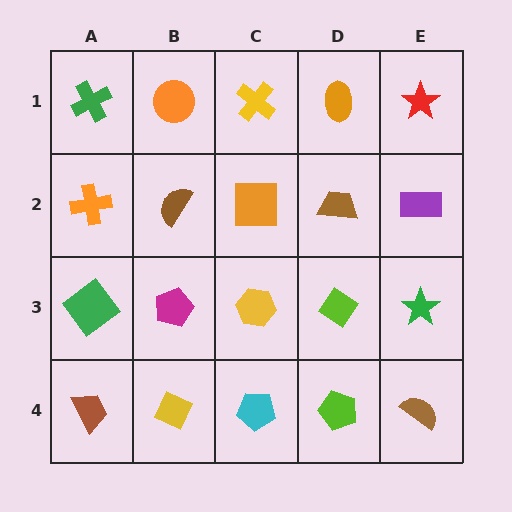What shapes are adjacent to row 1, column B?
A brown semicircle (row 2, column B), a green cross (row 1, column A), a yellow cross (row 1, column C).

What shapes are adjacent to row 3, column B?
A brown semicircle (row 2, column B), a yellow diamond (row 4, column B), a green diamond (row 3, column A), a yellow hexagon (row 3, column C).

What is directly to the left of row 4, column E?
A lime pentagon.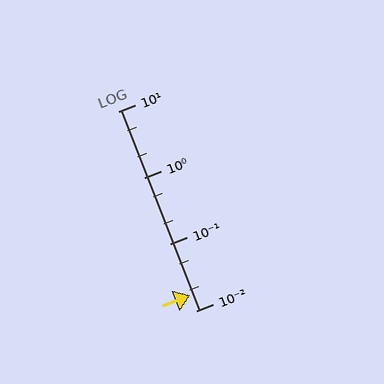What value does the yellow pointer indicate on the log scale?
The pointer indicates approximately 0.017.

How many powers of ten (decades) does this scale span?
The scale spans 3 decades, from 0.01 to 10.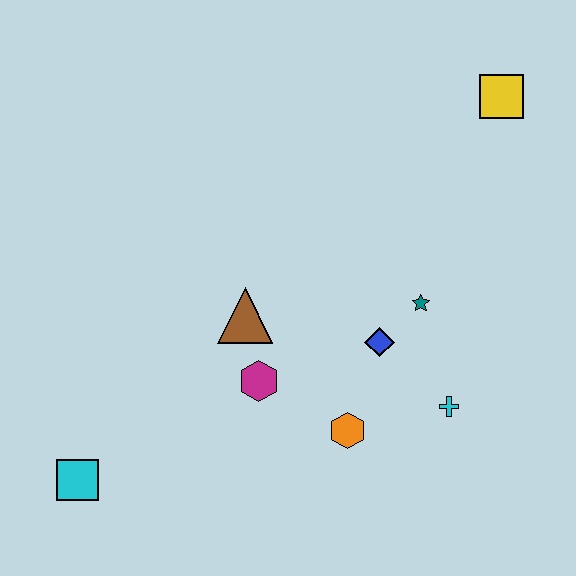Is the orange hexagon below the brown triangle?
Yes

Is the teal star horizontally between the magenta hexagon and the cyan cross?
Yes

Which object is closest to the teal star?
The blue diamond is closest to the teal star.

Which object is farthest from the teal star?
The cyan square is farthest from the teal star.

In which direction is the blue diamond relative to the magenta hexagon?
The blue diamond is to the right of the magenta hexagon.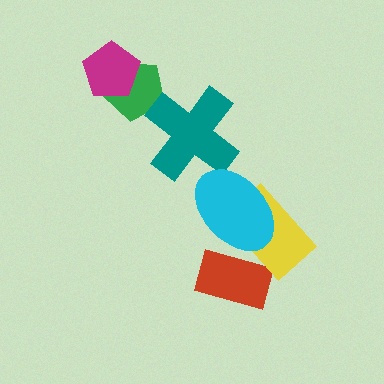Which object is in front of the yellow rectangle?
The cyan ellipse is in front of the yellow rectangle.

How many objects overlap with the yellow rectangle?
2 objects overlap with the yellow rectangle.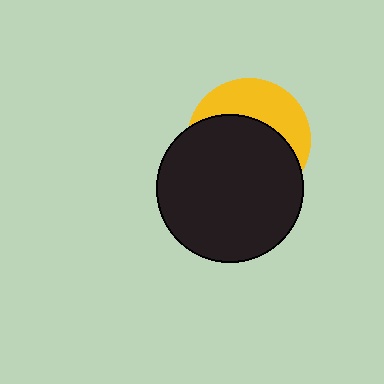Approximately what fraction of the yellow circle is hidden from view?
Roughly 63% of the yellow circle is hidden behind the black circle.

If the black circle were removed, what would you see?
You would see the complete yellow circle.